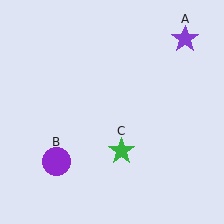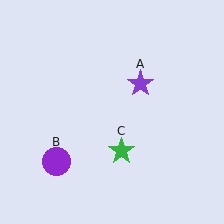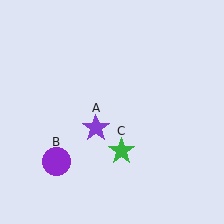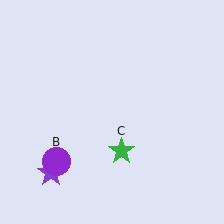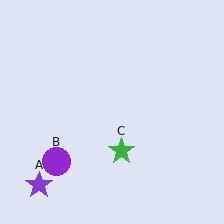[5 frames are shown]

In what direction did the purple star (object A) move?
The purple star (object A) moved down and to the left.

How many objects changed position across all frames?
1 object changed position: purple star (object A).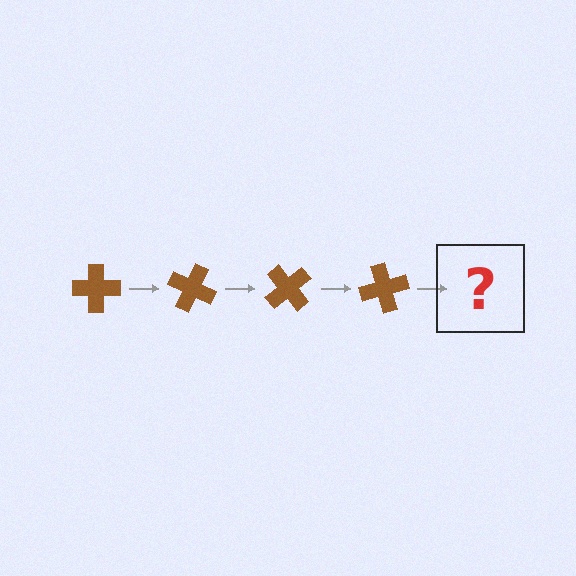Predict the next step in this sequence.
The next step is a brown cross rotated 100 degrees.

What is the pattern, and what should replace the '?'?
The pattern is that the cross rotates 25 degrees each step. The '?' should be a brown cross rotated 100 degrees.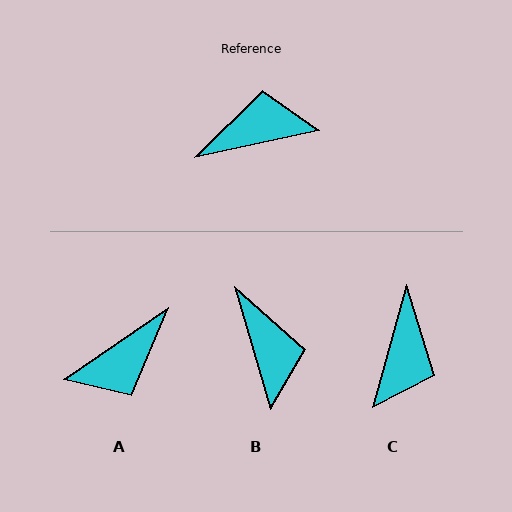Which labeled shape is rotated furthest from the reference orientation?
A, about 158 degrees away.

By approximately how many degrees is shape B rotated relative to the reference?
Approximately 86 degrees clockwise.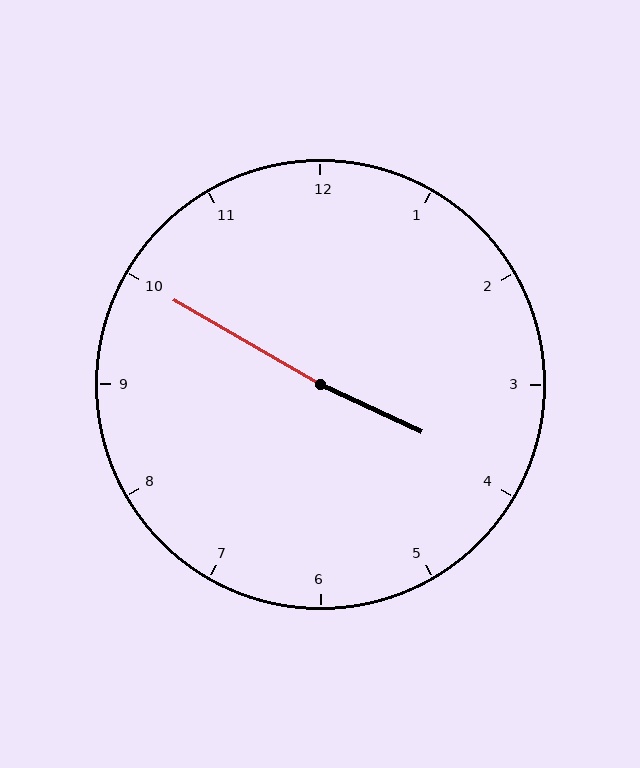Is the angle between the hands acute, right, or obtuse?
It is obtuse.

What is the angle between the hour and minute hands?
Approximately 175 degrees.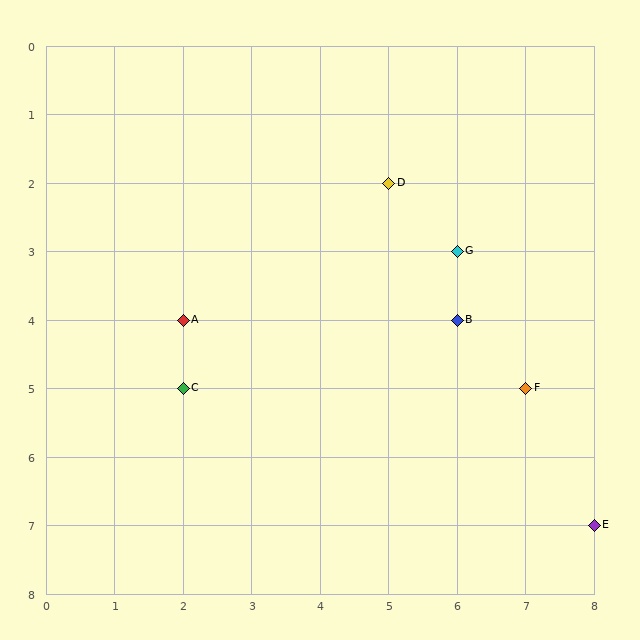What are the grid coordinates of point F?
Point F is at grid coordinates (7, 5).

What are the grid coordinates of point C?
Point C is at grid coordinates (2, 5).